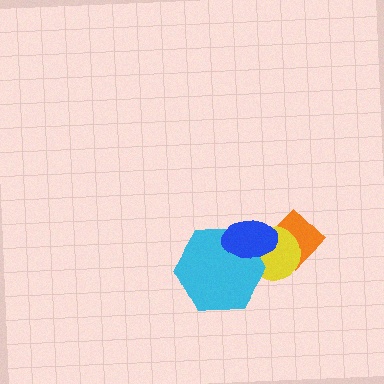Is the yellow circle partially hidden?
Yes, it is partially covered by another shape.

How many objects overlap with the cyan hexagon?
2 objects overlap with the cyan hexagon.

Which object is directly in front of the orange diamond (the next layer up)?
The yellow circle is directly in front of the orange diamond.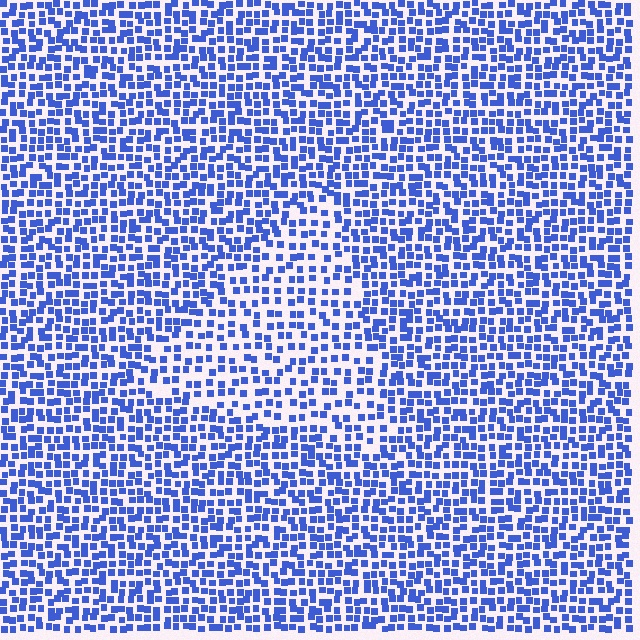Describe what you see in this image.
The image contains small blue elements arranged at two different densities. A triangle-shaped region is visible where the elements are less densely packed than the surrounding area.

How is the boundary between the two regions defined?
The boundary is defined by a change in element density (approximately 1.6x ratio). All elements are the same color, size, and shape.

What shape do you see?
I see a triangle.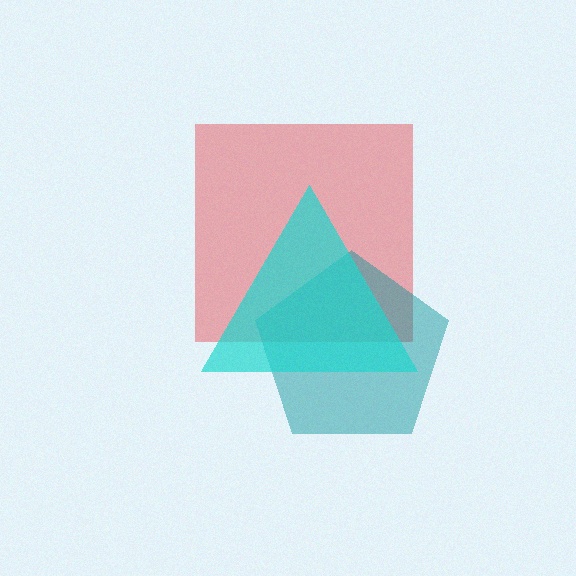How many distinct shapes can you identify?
There are 3 distinct shapes: a red square, a teal pentagon, a cyan triangle.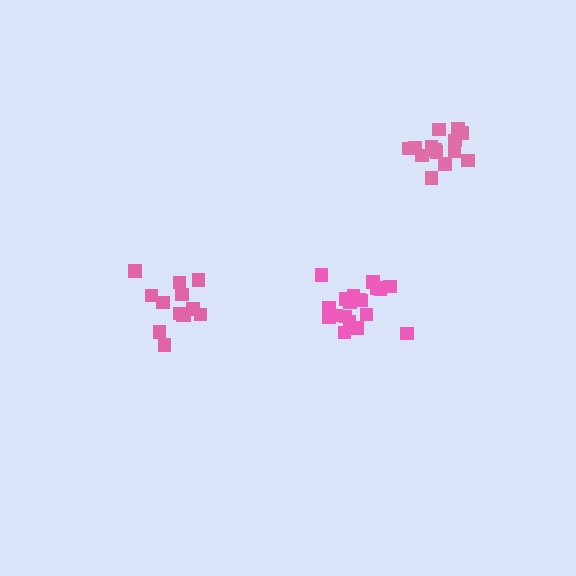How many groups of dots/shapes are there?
There are 3 groups.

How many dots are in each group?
Group 1: 19 dots, Group 2: 13 dots, Group 3: 14 dots (46 total).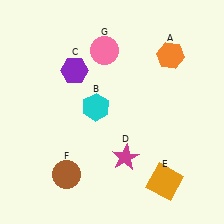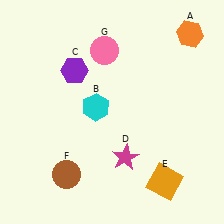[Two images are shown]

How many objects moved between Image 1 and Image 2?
1 object moved between the two images.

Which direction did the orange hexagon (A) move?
The orange hexagon (A) moved up.